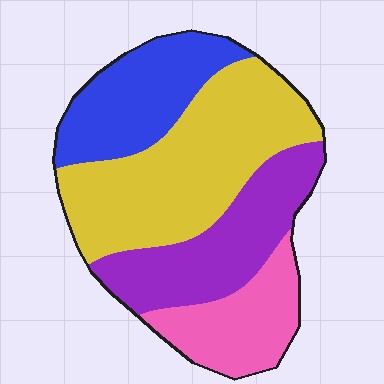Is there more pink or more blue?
Blue.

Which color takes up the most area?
Yellow, at roughly 40%.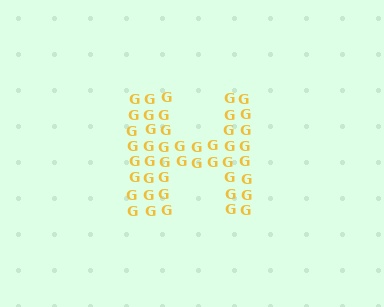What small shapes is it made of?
It is made of small letter G's.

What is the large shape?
The large shape is the letter H.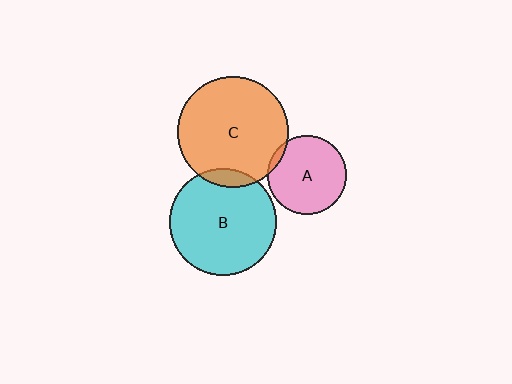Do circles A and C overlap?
Yes.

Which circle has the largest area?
Circle C (orange).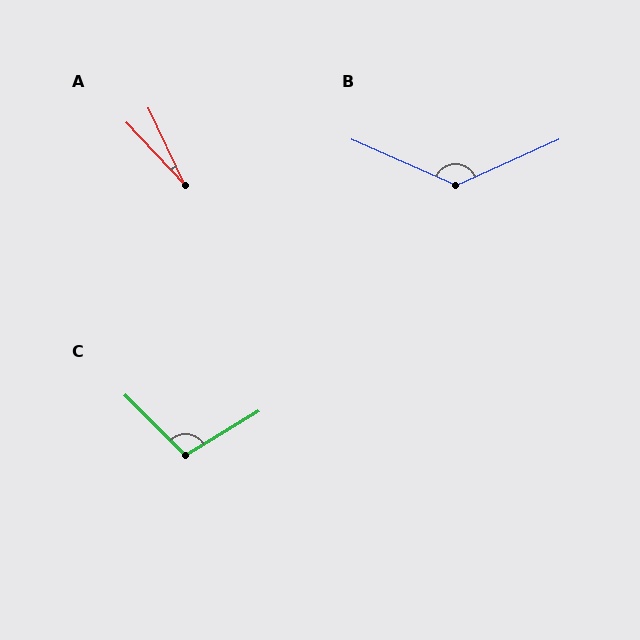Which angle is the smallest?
A, at approximately 18 degrees.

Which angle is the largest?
B, at approximately 132 degrees.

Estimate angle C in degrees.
Approximately 104 degrees.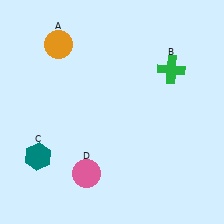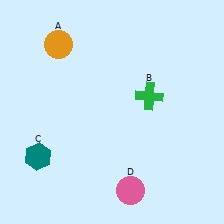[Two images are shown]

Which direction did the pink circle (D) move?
The pink circle (D) moved right.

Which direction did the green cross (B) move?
The green cross (B) moved down.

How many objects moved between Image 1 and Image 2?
2 objects moved between the two images.